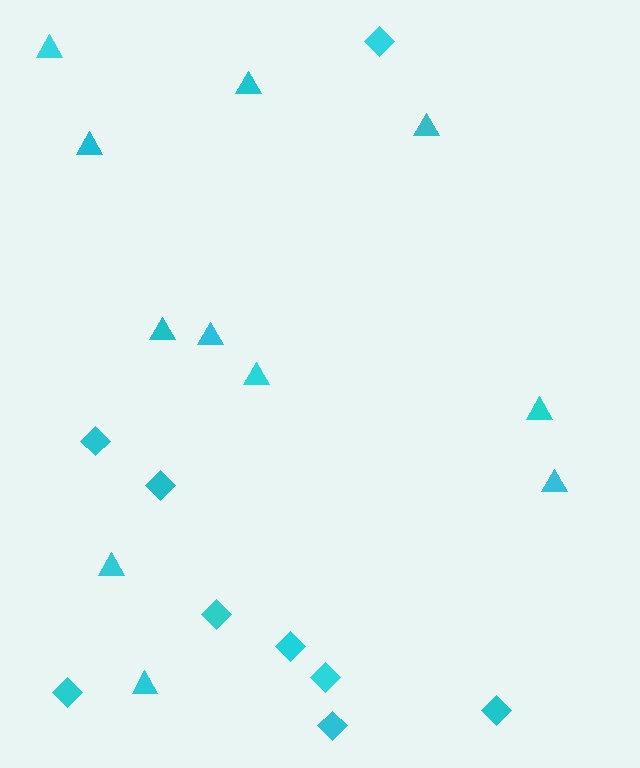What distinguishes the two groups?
There are 2 groups: one group of diamonds (9) and one group of triangles (11).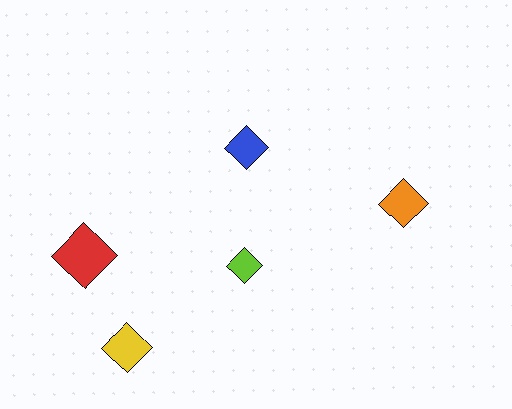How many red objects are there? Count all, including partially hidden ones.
There is 1 red object.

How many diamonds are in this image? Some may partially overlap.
There are 5 diamonds.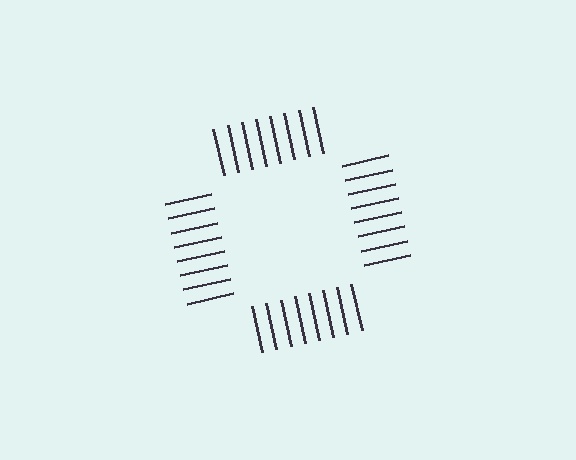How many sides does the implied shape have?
4 sides — the line-ends trace a square.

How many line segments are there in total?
32 — 8 along each of the 4 edges.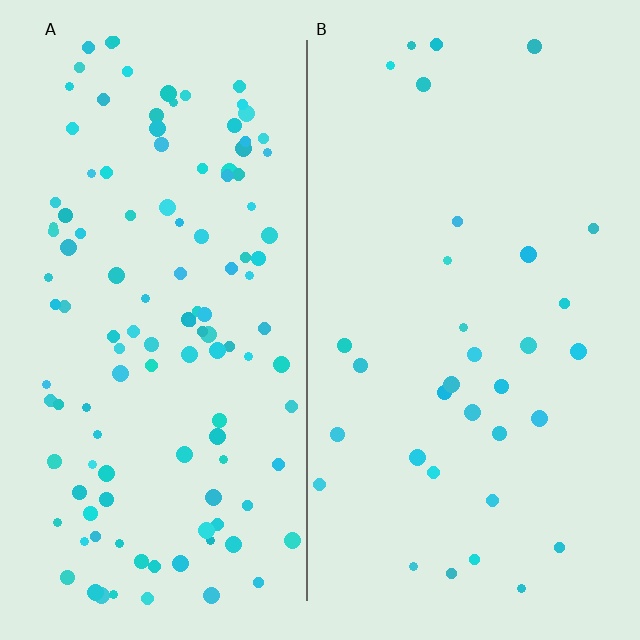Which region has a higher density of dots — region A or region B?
A (the left).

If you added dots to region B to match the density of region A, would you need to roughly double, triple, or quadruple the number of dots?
Approximately quadruple.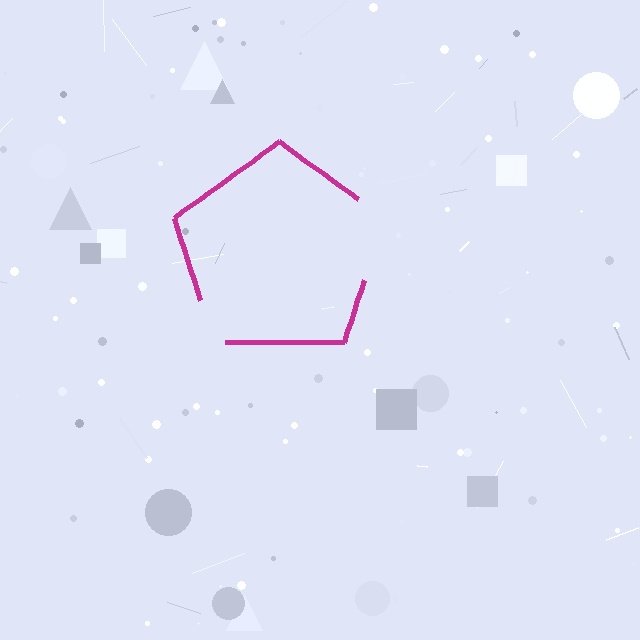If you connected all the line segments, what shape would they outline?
They would outline a pentagon.